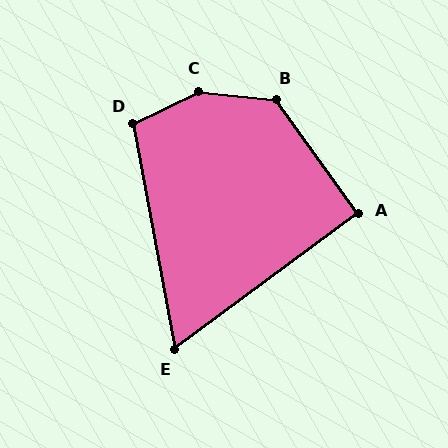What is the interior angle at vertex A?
Approximately 91 degrees (approximately right).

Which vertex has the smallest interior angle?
E, at approximately 64 degrees.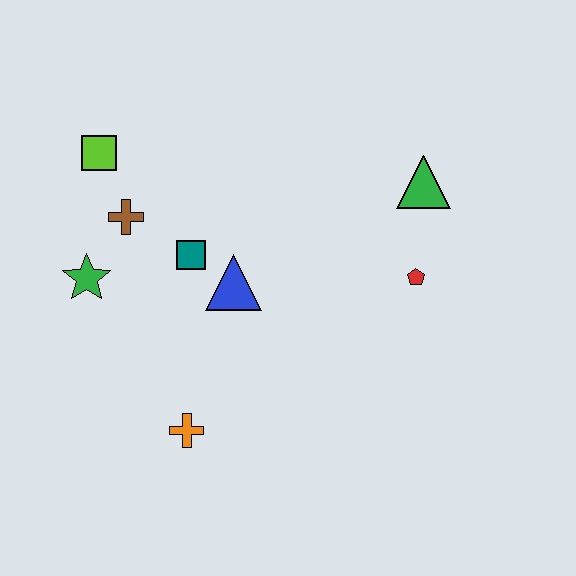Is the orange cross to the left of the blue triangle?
Yes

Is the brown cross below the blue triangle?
No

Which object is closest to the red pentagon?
The green triangle is closest to the red pentagon.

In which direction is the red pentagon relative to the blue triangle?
The red pentagon is to the right of the blue triangle.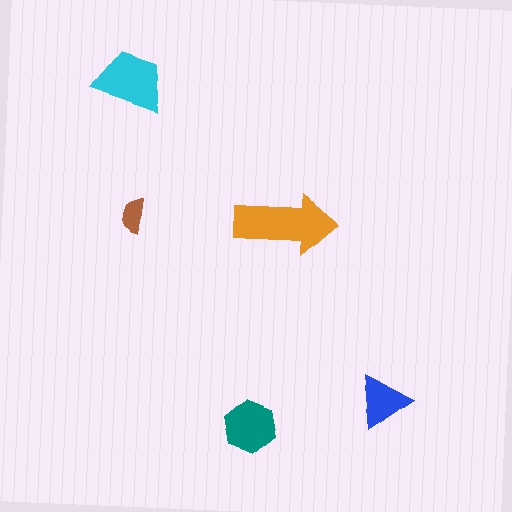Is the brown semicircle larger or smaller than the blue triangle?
Smaller.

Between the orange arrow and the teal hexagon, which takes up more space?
The orange arrow.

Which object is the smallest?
The brown semicircle.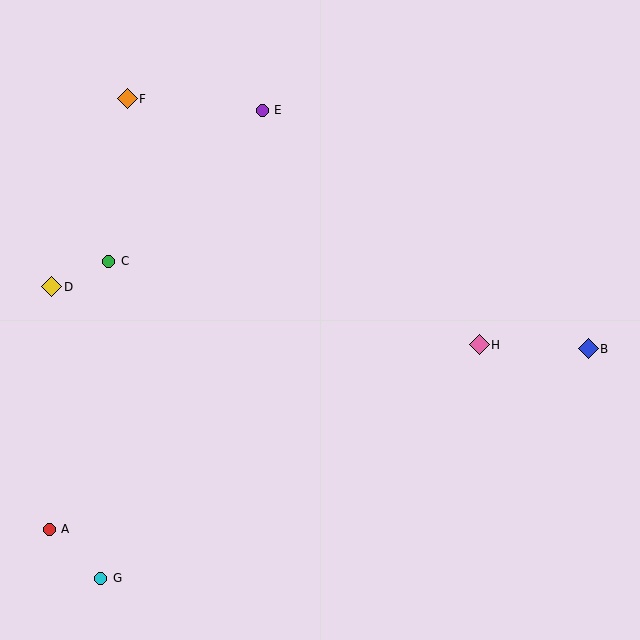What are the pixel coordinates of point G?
Point G is at (101, 578).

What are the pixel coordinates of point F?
Point F is at (127, 99).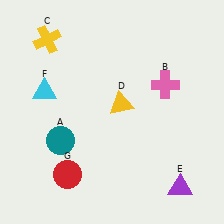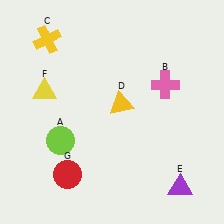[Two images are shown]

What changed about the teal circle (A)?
In Image 1, A is teal. In Image 2, it changed to lime.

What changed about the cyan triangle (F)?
In Image 1, F is cyan. In Image 2, it changed to yellow.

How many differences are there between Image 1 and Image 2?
There are 2 differences between the two images.